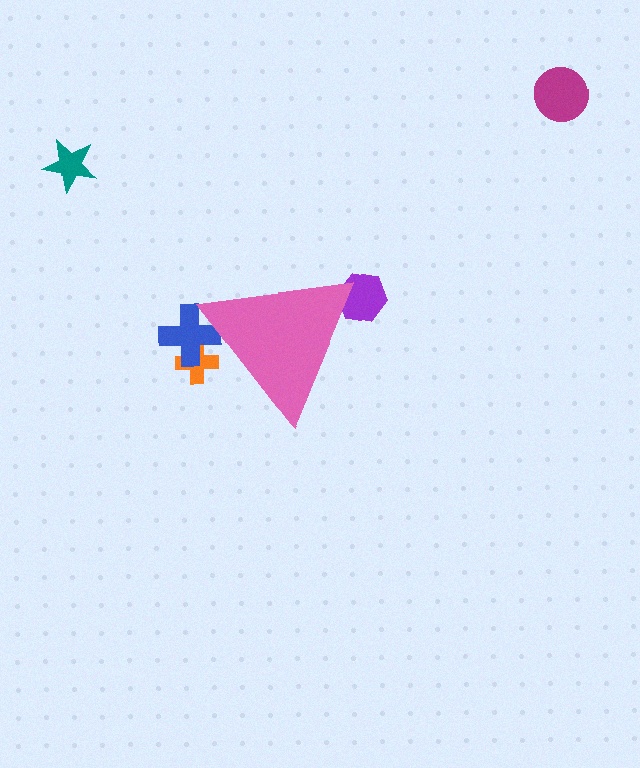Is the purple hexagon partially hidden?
Yes, the purple hexagon is partially hidden behind the pink triangle.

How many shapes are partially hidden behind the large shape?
3 shapes are partially hidden.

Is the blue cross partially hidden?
Yes, the blue cross is partially hidden behind the pink triangle.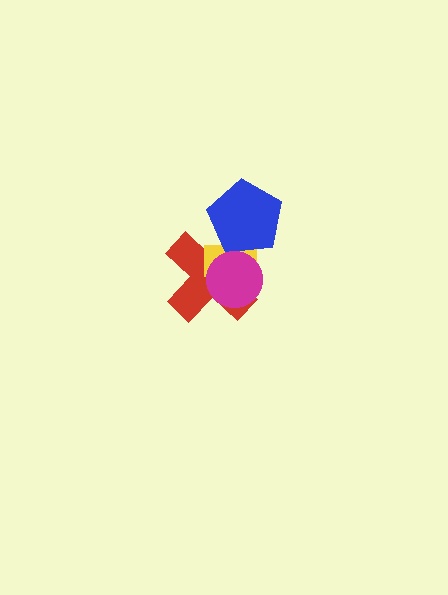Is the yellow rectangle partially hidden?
Yes, it is partially covered by another shape.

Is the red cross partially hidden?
Yes, it is partially covered by another shape.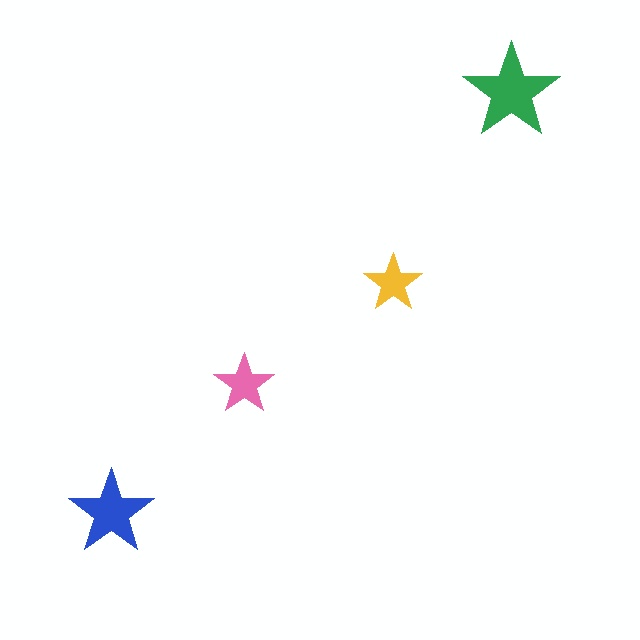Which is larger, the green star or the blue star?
The green one.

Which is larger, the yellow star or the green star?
The green one.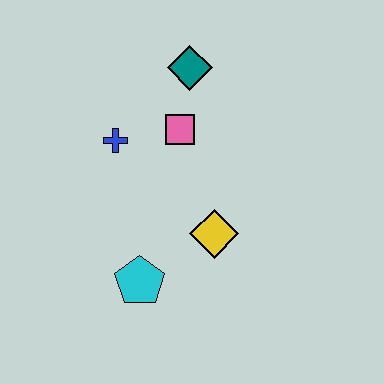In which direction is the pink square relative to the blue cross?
The pink square is to the right of the blue cross.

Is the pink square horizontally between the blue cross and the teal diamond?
Yes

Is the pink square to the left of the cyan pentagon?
No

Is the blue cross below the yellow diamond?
No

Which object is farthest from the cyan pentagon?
The teal diamond is farthest from the cyan pentagon.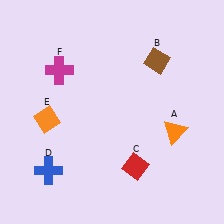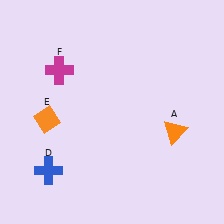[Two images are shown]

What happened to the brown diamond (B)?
The brown diamond (B) was removed in Image 2. It was in the top-right area of Image 1.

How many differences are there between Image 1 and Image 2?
There are 2 differences between the two images.